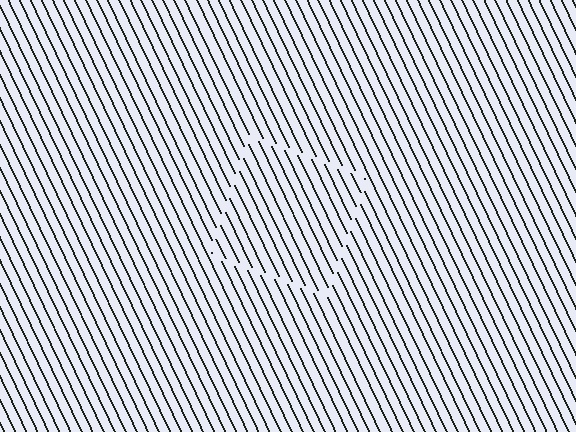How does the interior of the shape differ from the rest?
The interior of the shape contains the same grating, shifted by half a period — the contour is defined by the phase discontinuity where line-ends from the inner and outer gratings abut.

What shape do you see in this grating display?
An illusory square. The interior of the shape contains the same grating, shifted by half a period — the contour is defined by the phase discontinuity where line-ends from the inner and outer gratings abut.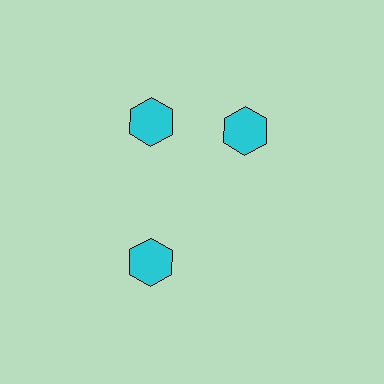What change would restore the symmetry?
The symmetry would be restored by rotating it back into even spacing with its neighbors so that all 3 hexagons sit at equal angles and equal distance from the center.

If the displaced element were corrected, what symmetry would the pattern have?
It would have 3-fold rotational symmetry — the pattern would map onto itself every 120 degrees.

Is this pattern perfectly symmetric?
No. The 3 cyan hexagons are arranged in a ring, but one element near the 3 o'clock position is rotated out of alignment along the ring, breaking the 3-fold rotational symmetry.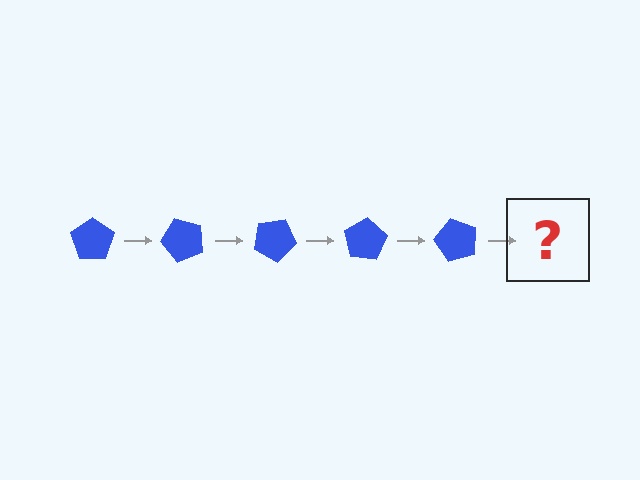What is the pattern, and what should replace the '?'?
The pattern is that the pentagon rotates 50 degrees each step. The '?' should be a blue pentagon rotated 250 degrees.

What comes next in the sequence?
The next element should be a blue pentagon rotated 250 degrees.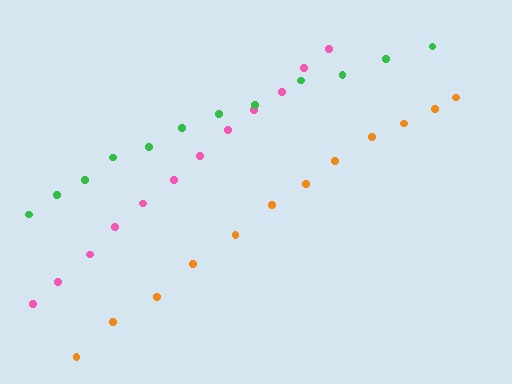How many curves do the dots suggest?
There are 3 distinct paths.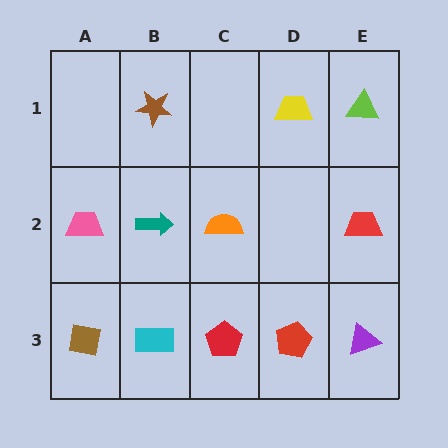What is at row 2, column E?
A red trapezoid.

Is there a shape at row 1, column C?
No, that cell is empty.